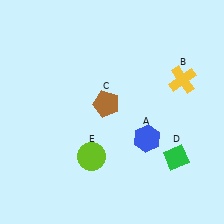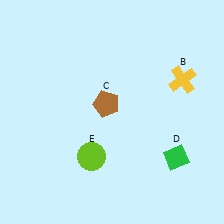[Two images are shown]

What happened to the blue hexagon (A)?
The blue hexagon (A) was removed in Image 2. It was in the bottom-right area of Image 1.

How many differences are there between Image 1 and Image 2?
There is 1 difference between the two images.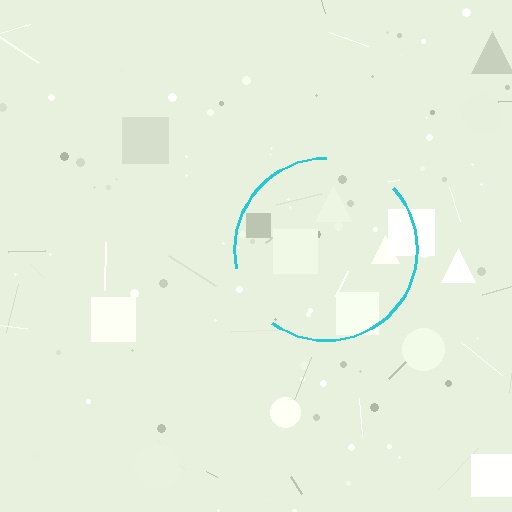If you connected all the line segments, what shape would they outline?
They would outline a circle.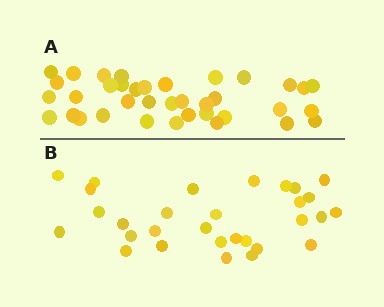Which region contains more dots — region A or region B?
Region A (the top region) has more dots.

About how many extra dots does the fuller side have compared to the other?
Region A has roughly 8 or so more dots than region B.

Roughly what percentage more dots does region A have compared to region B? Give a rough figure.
About 25% more.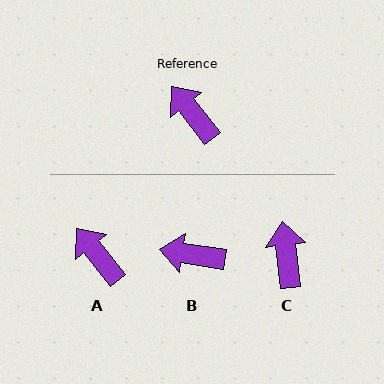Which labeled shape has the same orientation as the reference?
A.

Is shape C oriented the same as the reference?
No, it is off by about 32 degrees.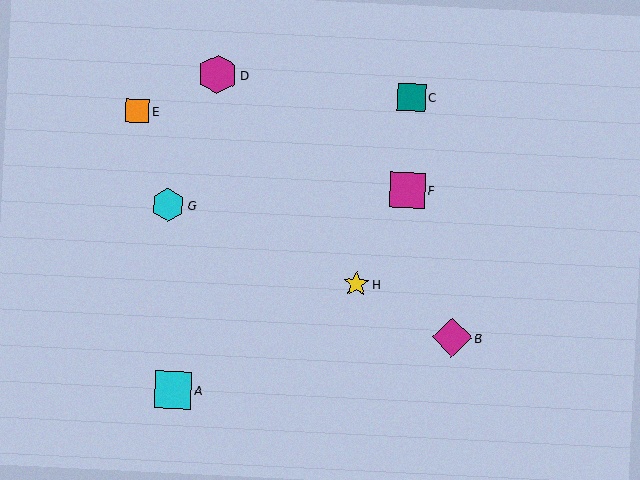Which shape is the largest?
The magenta diamond (labeled B) is the largest.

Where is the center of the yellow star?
The center of the yellow star is at (356, 284).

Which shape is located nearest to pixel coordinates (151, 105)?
The orange square (labeled E) at (137, 111) is nearest to that location.